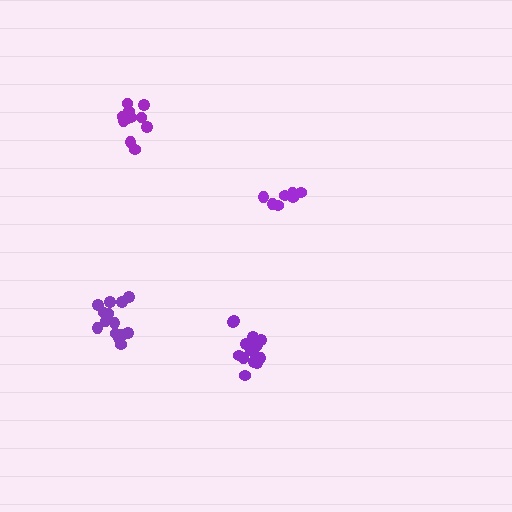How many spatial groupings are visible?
There are 4 spatial groupings.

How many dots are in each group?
Group 1: 8 dots, Group 2: 14 dots, Group 3: 14 dots, Group 4: 11 dots (47 total).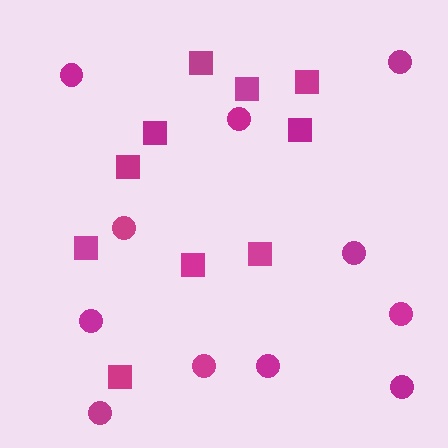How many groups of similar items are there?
There are 2 groups: one group of squares (10) and one group of circles (11).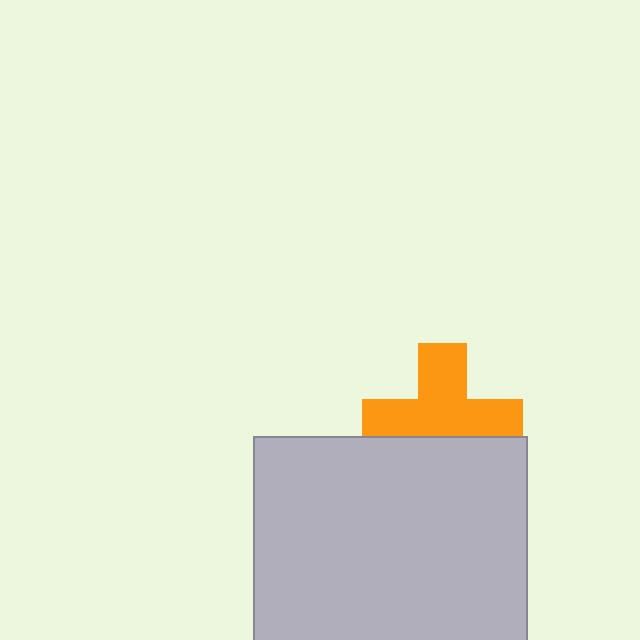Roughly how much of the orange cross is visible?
About half of it is visible (roughly 65%).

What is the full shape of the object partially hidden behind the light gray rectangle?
The partially hidden object is an orange cross.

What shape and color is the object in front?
The object in front is a light gray rectangle.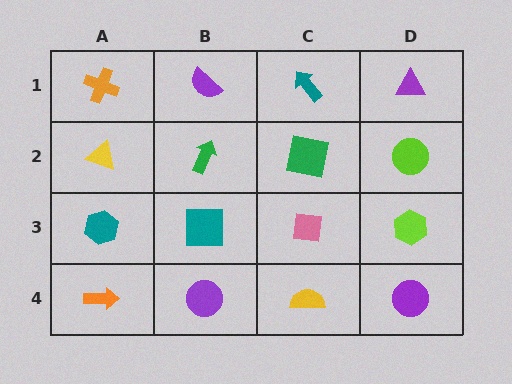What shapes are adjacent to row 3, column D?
A lime circle (row 2, column D), a purple circle (row 4, column D), a pink square (row 3, column C).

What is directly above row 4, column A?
A teal hexagon.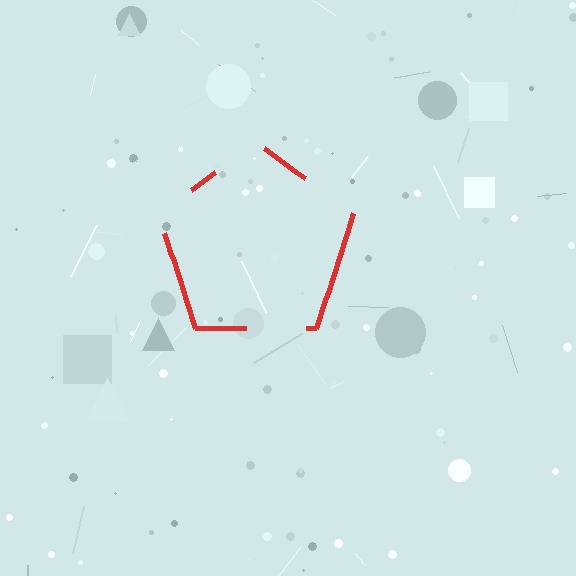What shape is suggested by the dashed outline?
The dashed outline suggests a pentagon.